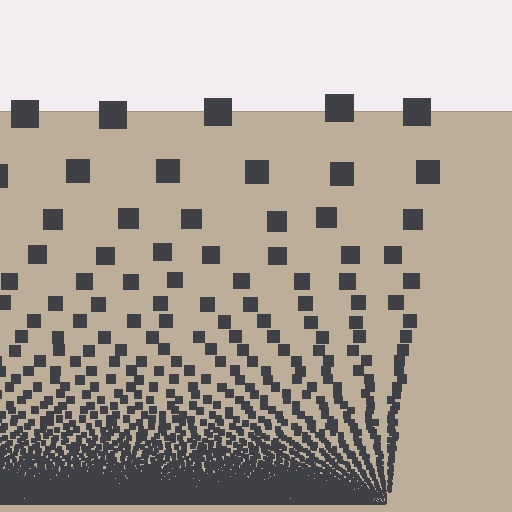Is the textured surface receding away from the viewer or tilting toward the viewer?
The surface appears to tilt toward the viewer. Texture elements get larger and sparser toward the top.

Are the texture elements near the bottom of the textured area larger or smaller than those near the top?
Smaller. The gradient is inverted — elements near the bottom are smaller and denser.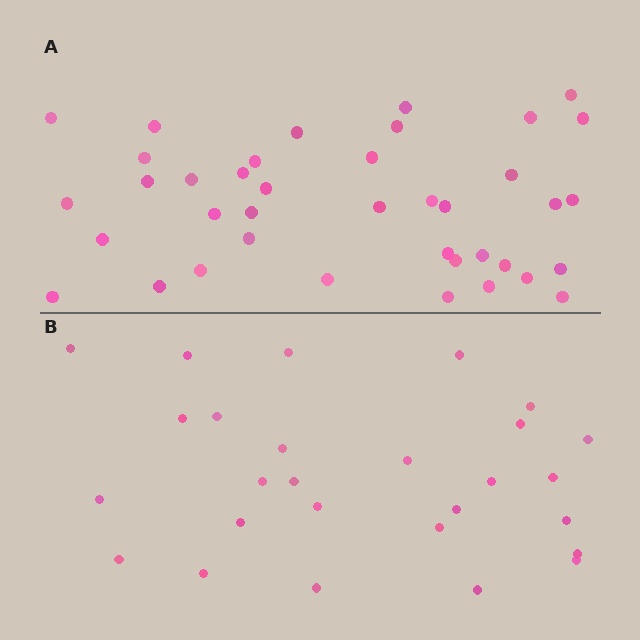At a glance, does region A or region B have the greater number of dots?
Region A (the top region) has more dots.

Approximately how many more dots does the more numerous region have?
Region A has roughly 12 or so more dots than region B.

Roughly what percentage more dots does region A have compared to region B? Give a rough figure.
About 45% more.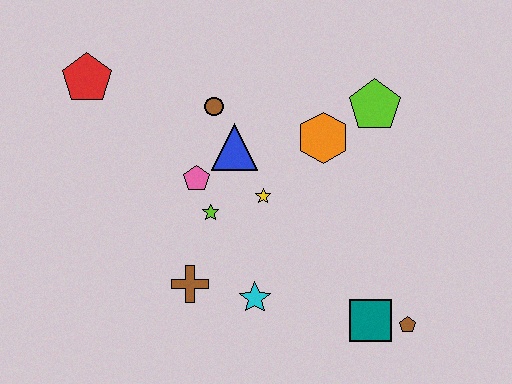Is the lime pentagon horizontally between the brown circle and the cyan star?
No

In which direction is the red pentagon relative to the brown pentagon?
The red pentagon is to the left of the brown pentagon.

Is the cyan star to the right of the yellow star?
No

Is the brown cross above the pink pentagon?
No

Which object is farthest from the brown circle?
The brown pentagon is farthest from the brown circle.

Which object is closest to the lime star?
The pink pentagon is closest to the lime star.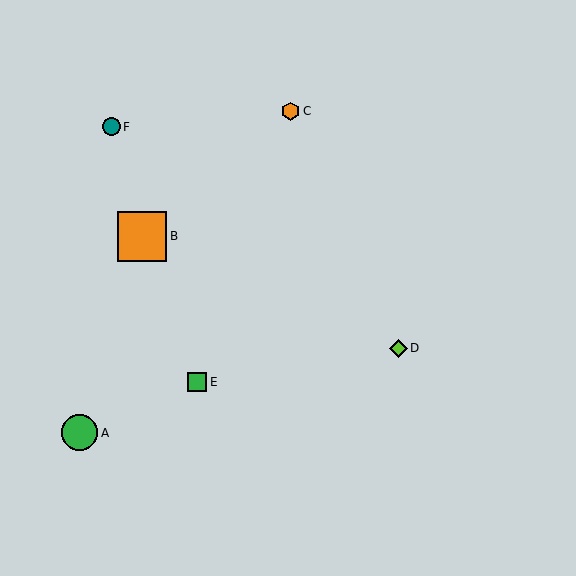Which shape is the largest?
The orange square (labeled B) is the largest.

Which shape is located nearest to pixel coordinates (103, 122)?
The teal circle (labeled F) at (111, 127) is nearest to that location.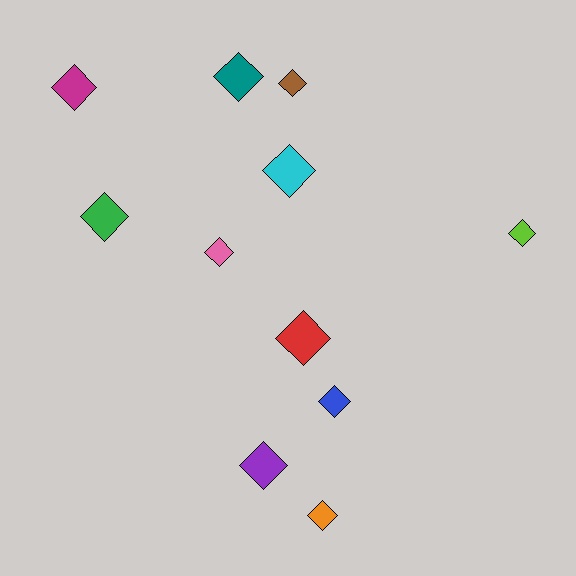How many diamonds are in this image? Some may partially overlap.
There are 11 diamonds.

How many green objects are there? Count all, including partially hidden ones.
There is 1 green object.